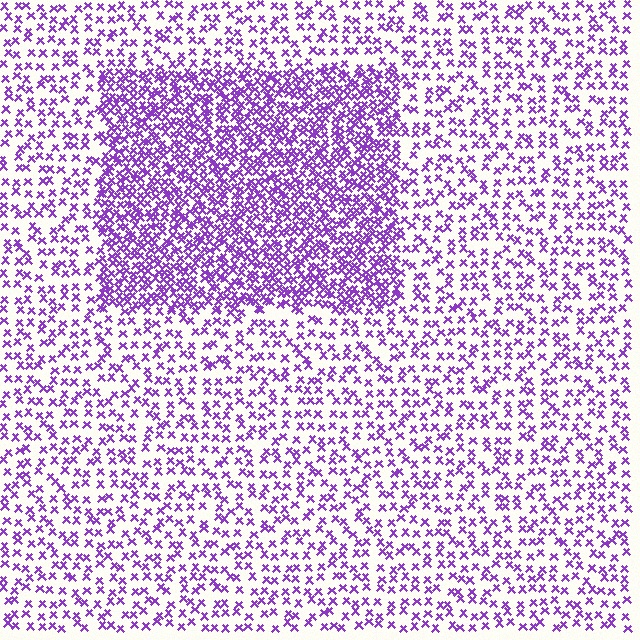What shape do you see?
I see a rectangle.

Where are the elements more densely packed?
The elements are more densely packed inside the rectangle boundary.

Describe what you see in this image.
The image contains small purple elements arranged at two different densities. A rectangle-shaped region is visible where the elements are more densely packed than the surrounding area.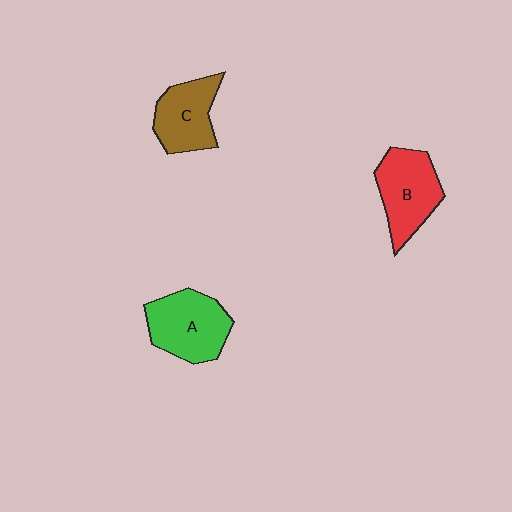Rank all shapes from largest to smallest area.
From largest to smallest: A (green), B (red), C (brown).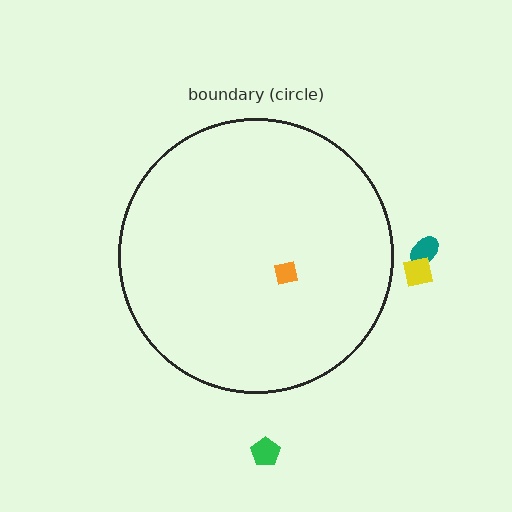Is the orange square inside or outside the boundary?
Inside.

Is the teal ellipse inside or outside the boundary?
Outside.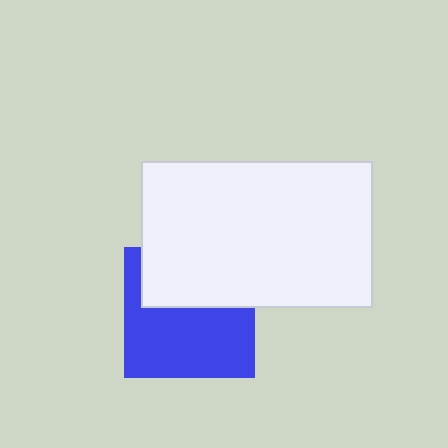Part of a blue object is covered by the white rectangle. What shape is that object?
It is a square.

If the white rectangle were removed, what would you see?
You would see the complete blue square.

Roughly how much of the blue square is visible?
About half of it is visible (roughly 60%).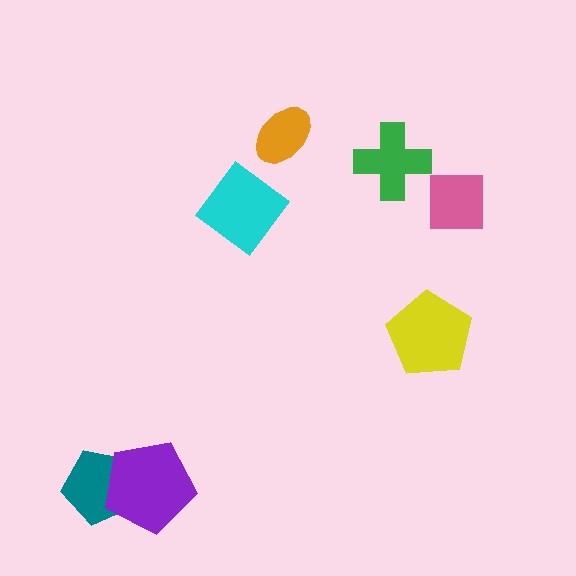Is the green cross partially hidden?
No, no other shape covers it.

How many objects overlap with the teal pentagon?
1 object overlaps with the teal pentagon.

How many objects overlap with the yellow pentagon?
0 objects overlap with the yellow pentagon.